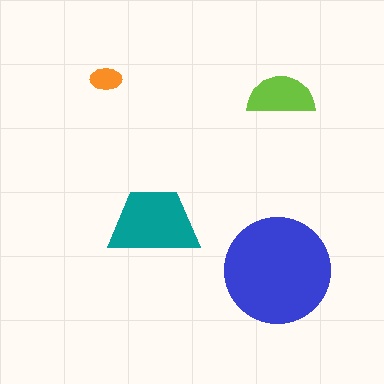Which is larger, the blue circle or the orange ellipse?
The blue circle.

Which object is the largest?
The blue circle.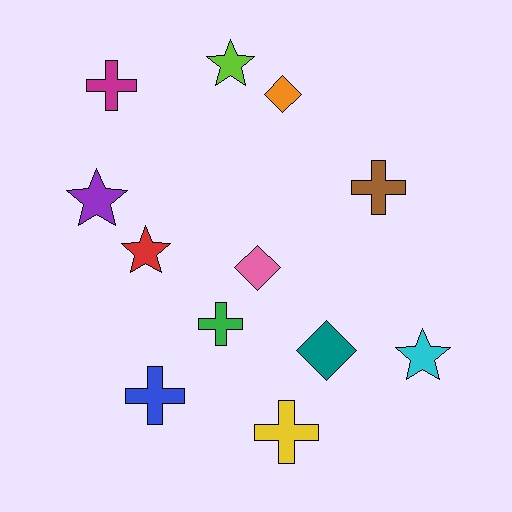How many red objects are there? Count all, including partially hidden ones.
There is 1 red object.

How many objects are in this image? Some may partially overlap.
There are 12 objects.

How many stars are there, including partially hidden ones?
There are 4 stars.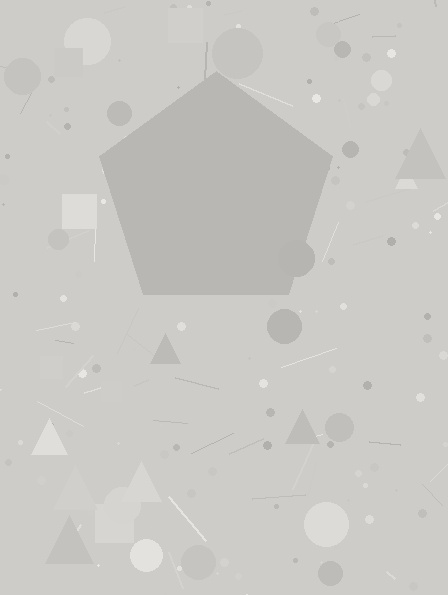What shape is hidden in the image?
A pentagon is hidden in the image.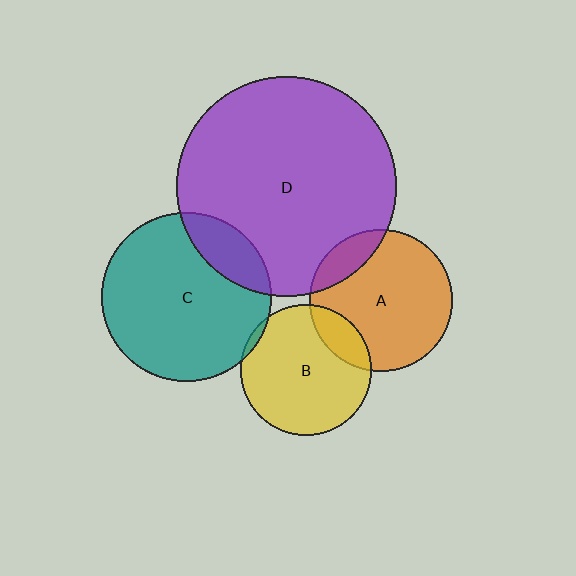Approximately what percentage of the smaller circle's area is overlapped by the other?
Approximately 5%.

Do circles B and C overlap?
Yes.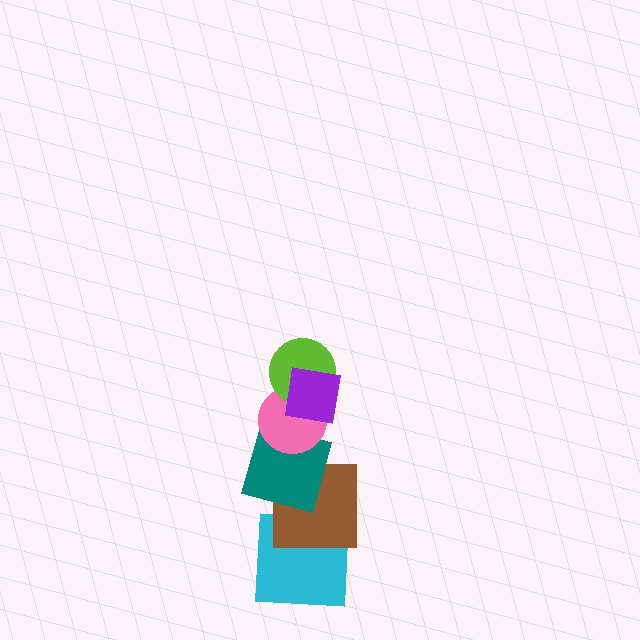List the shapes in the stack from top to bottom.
From top to bottom: the purple square, the lime circle, the pink circle, the teal square, the brown square, the cyan square.